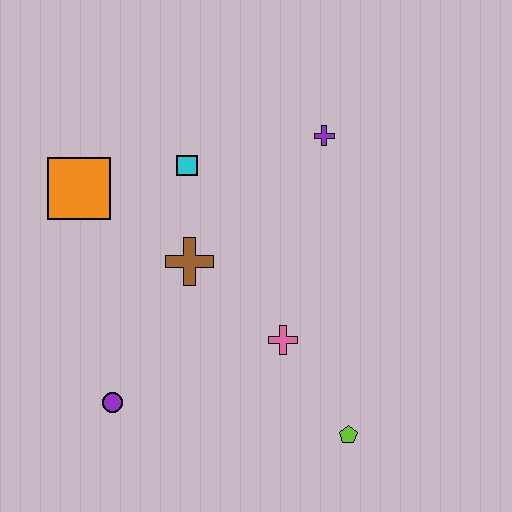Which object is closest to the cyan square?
The brown cross is closest to the cyan square.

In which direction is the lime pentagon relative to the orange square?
The lime pentagon is to the right of the orange square.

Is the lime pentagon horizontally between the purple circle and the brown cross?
No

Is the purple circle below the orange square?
Yes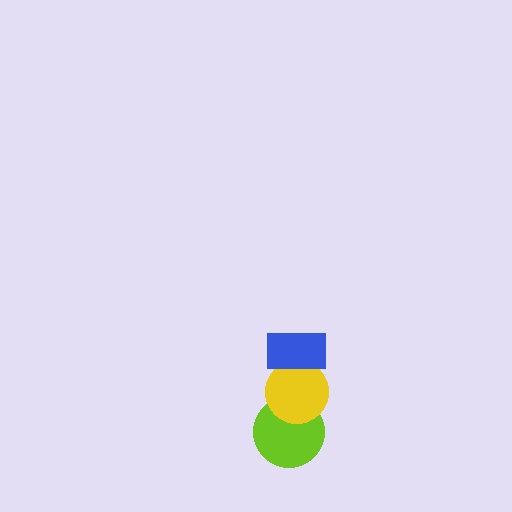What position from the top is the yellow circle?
The yellow circle is 2nd from the top.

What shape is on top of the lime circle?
The yellow circle is on top of the lime circle.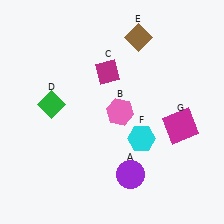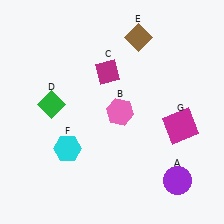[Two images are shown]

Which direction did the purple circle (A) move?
The purple circle (A) moved right.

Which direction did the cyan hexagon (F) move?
The cyan hexagon (F) moved left.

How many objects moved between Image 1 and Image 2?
2 objects moved between the two images.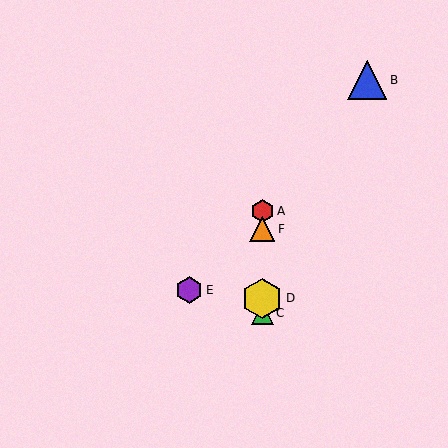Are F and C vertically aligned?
Yes, both are at x≈262.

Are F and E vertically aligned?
No, F is at x≈262 and E is at x≈189.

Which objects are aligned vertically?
Objects A, C, D, F are aligned vertically.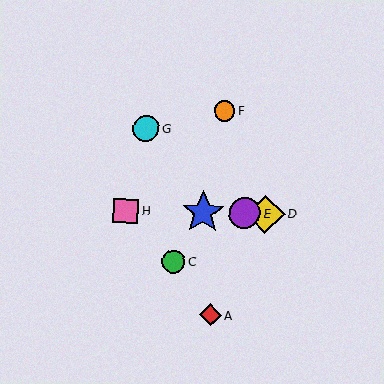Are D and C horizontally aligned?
No, D is at y≈214 and C is at y≈262.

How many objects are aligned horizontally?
4 objects (B, D, E, H) are aligned horizontally.